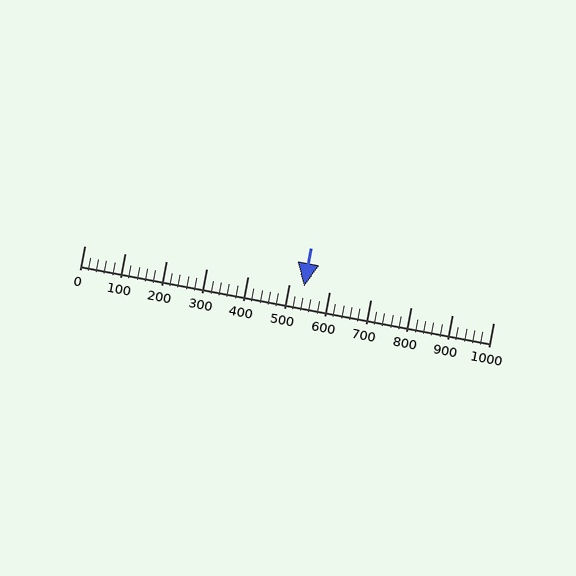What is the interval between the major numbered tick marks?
The major tick marks are spaced 100 units apart.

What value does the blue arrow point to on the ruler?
The blue arrow points to approximately 538.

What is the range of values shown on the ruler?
The ruler shows values from 0 to 1000.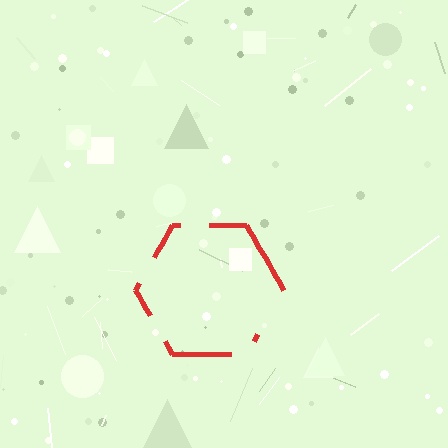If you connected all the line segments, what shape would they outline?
They would outline a hexagon.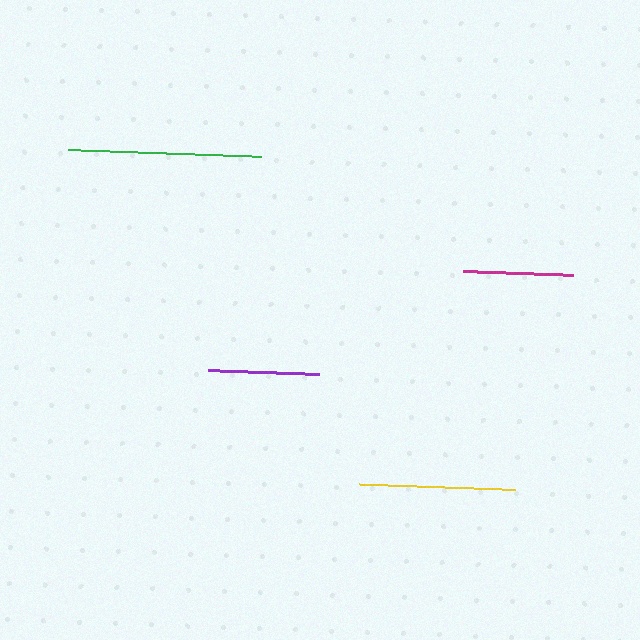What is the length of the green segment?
The green segment is approximately 192 pixels long.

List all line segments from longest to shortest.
From longest to shortest: green, yellow, purple, magenta.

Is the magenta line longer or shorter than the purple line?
The purple line is longer than the magenta line.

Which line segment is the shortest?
The magenta line is the shortest at approximately 110 pixels.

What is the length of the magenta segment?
The magenta segment is approximately 110 pixels long.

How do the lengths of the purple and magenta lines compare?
The purple and magenta lines are approximately the same length.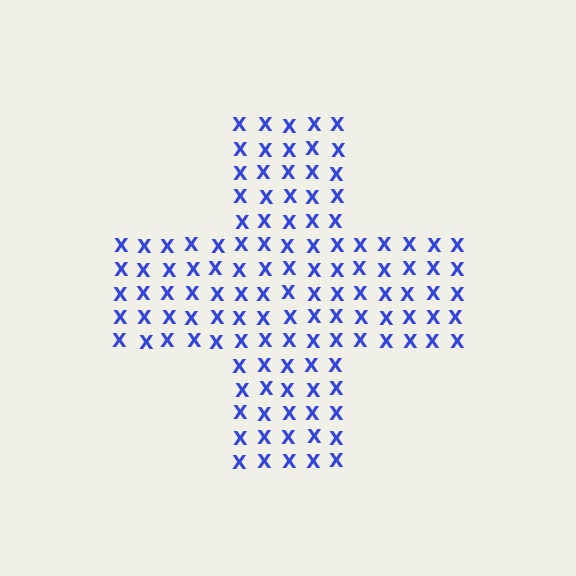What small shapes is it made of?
It is made of small letter X's.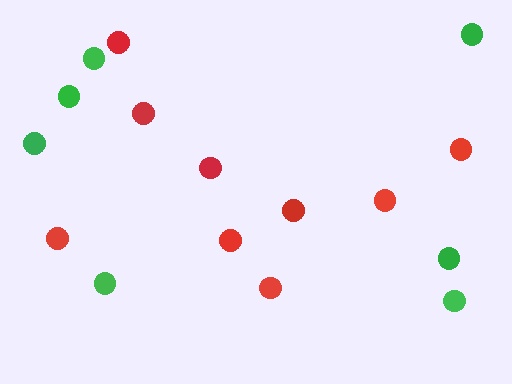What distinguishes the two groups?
There are 2 groups: one group of red circles (9) and one group of green circles (7).